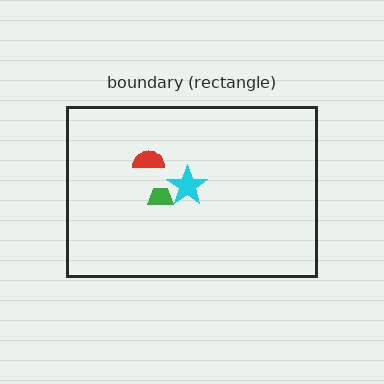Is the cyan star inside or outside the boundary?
Inside.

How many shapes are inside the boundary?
3 inside, 0 outside.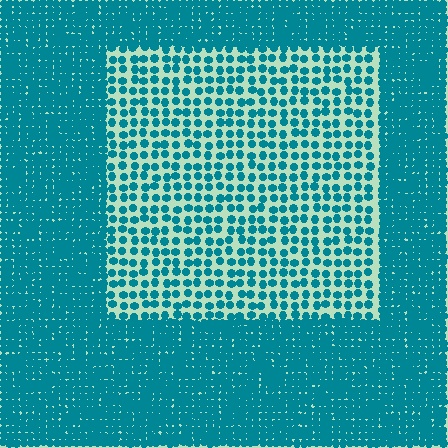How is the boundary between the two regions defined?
The boundary is defined by a change in element density (approximately 2.6x ratio). All elements are the same color, size, and shape.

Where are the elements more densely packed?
The elements are more densely packed outside the rectangle boundary.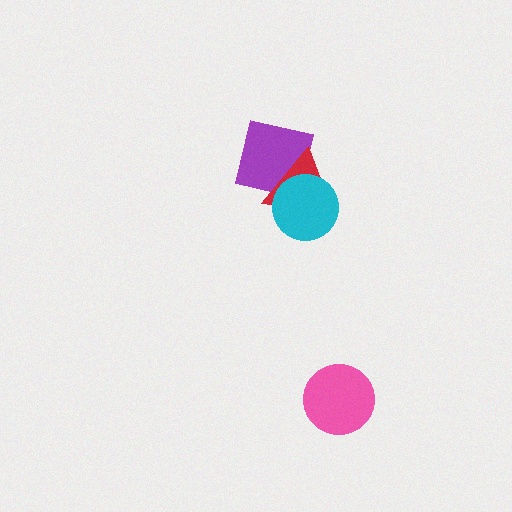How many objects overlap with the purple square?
2 objects overlap with the purple square.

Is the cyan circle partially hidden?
No, no other shape covers it.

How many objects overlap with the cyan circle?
2 objects overlap with the cyan circle.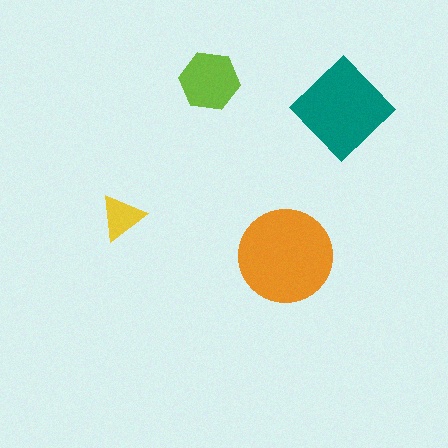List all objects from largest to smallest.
The orange circle, the teal diamond, the lime hexagon, the yellow triangle.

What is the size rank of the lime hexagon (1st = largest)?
3rd.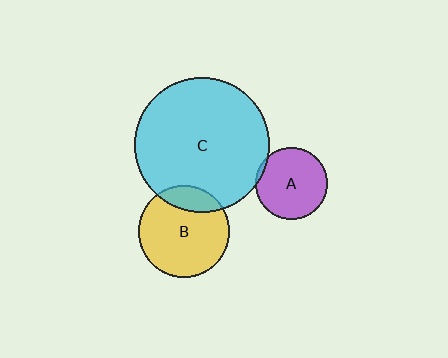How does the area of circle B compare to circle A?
Approximately 1.6 times.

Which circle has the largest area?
Circle C (cyan).